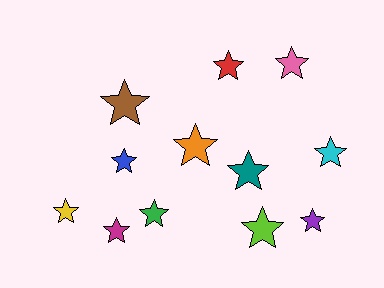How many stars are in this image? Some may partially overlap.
There are 12 stars.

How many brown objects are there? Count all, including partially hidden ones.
There is 1 brown object.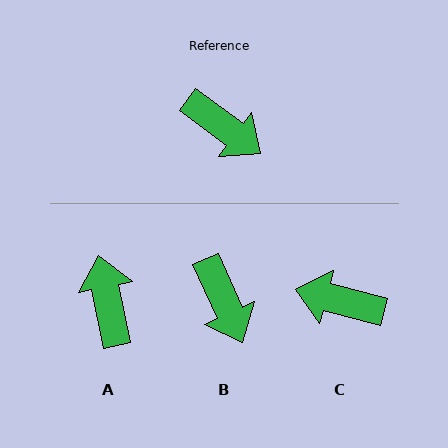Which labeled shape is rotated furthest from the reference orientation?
C, about 158 degrees away.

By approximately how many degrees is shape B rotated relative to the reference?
Approximately 30 degrees clockwise.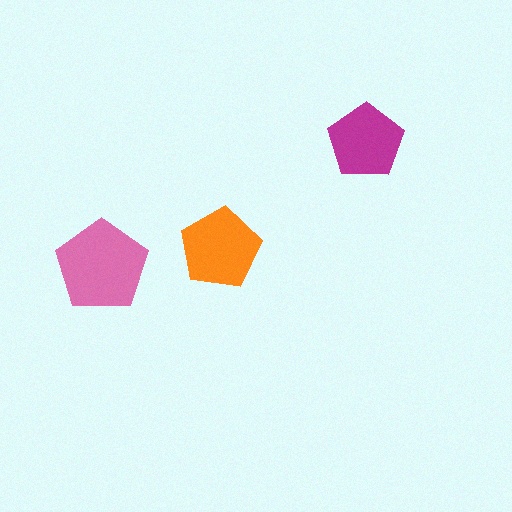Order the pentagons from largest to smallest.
the pink one, the orange one, the magenta one.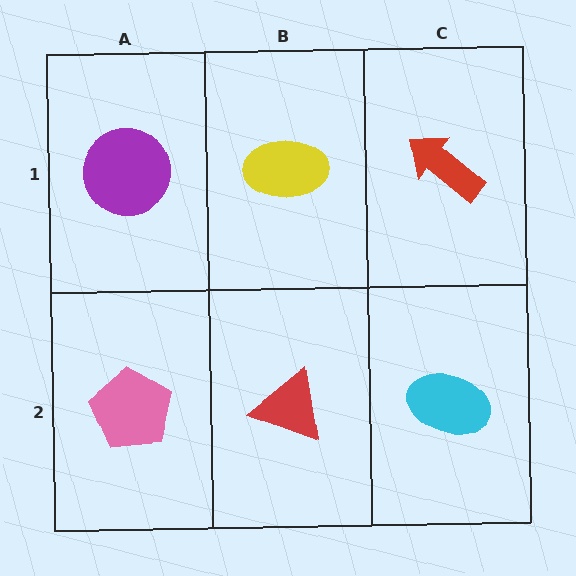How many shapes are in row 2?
3 shapes.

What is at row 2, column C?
A cyan ellipse.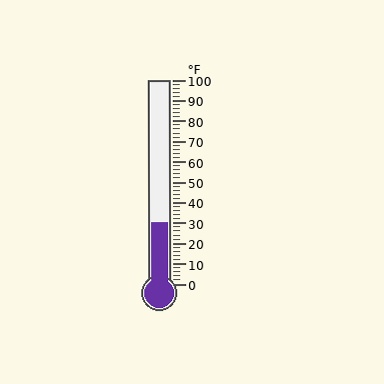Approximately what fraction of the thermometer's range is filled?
The thermometer is filled to approximately 30% of its range.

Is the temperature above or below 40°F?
The temperature is below 40°F.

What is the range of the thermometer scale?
The thermometer scale ranges from 0°F to 100°F.